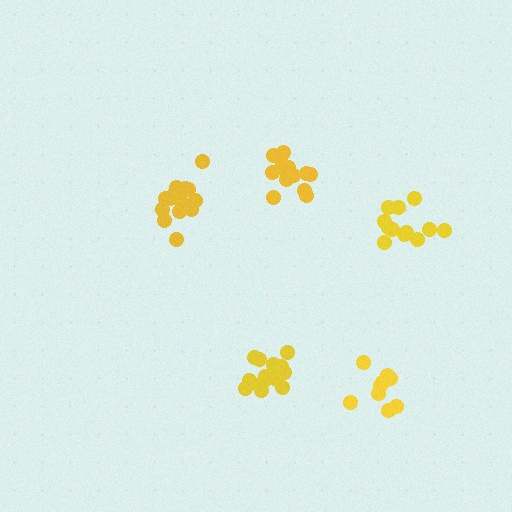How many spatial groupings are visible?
There are 5 spatial groupings.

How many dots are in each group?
Group 1: 14 dots, Group 2: 10 dots, Group 3: 12 dots, Group 4: 14 dots, Group 5: 15 dots (65 total).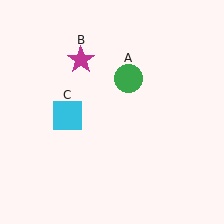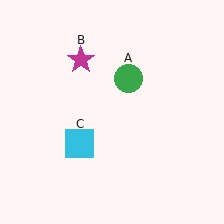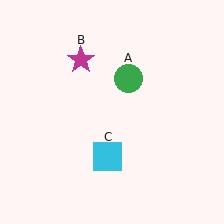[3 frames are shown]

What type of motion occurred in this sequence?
The cyan square (object C) rotated counterclockwise around the center of the scene.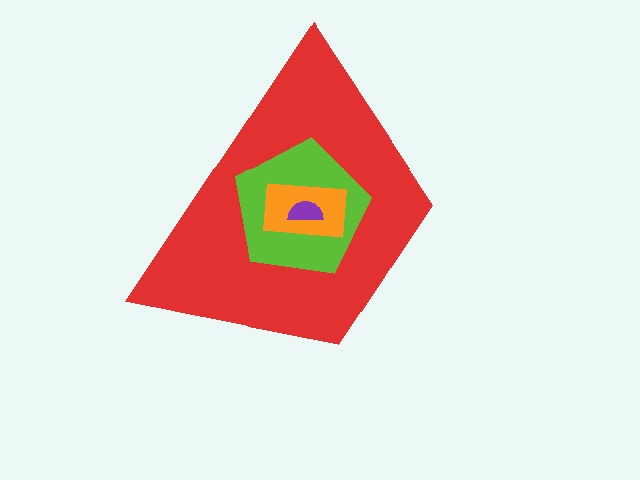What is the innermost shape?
The purple semicircle.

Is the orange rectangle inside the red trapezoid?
Yes.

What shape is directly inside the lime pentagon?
The orange rectangle.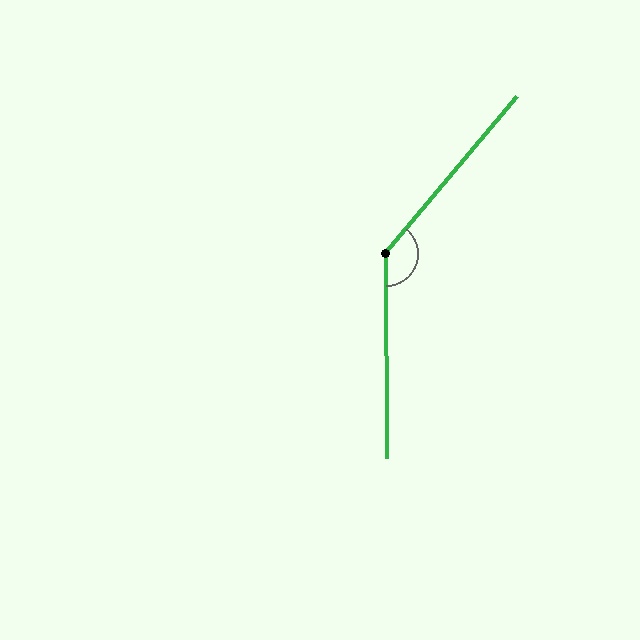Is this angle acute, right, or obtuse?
It is obtuse.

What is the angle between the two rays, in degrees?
Approximately 140 degrees.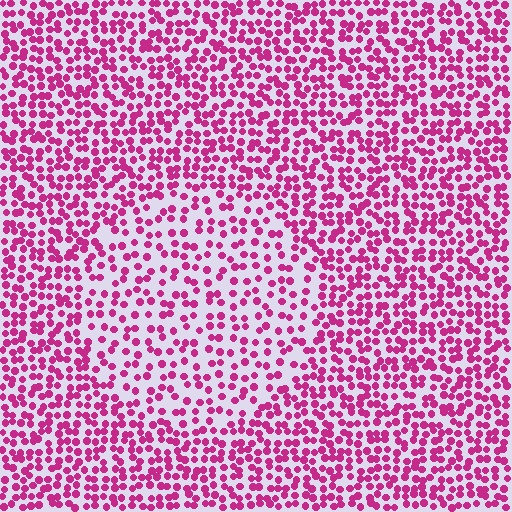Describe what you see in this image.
The image contains small magenta elements arranged at two different densities. A circle-shaped region is visible where the elements are less densely packed than the surrounding area.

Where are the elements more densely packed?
The elements are more densely packed outside the circle boundary.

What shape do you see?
I see a circle.